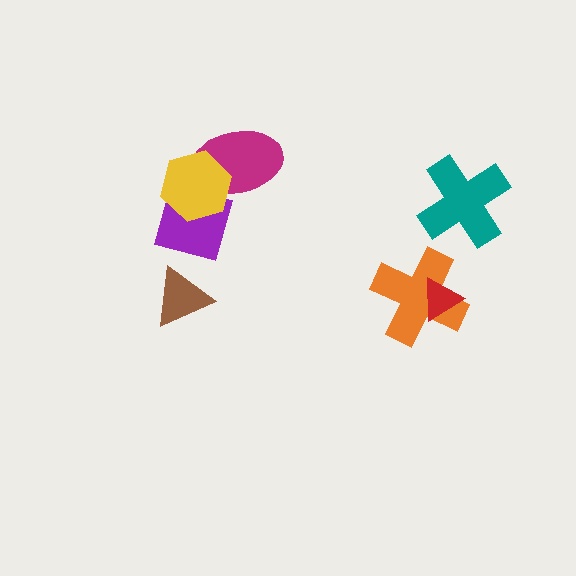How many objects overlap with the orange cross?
1 object overlaps with the orange cross.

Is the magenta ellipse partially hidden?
Yes, it is partially covered by another shape.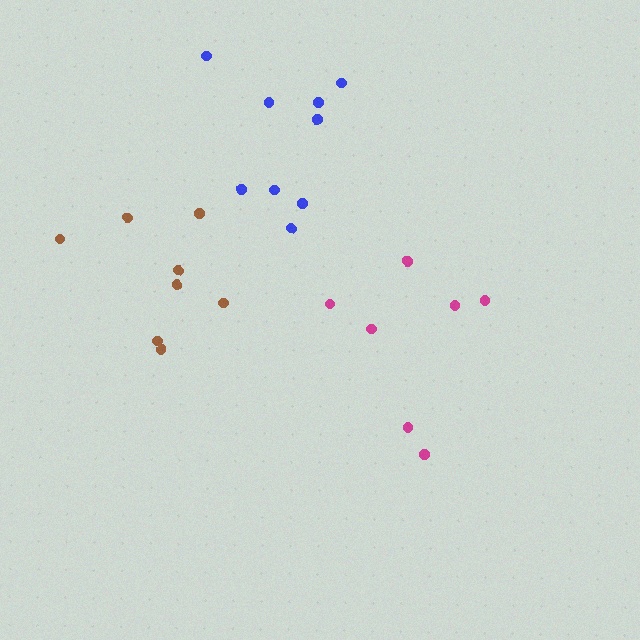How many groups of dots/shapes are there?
There are 3 groups.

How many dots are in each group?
Group 1: 7 dots, Group 2: 8 dots, Group 3: 9 dots (24 total).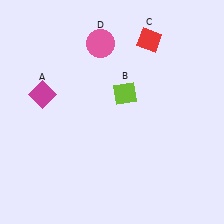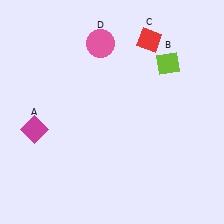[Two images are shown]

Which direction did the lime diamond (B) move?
The lime diamond (B) moved right.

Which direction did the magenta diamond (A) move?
The magenta diamond (A) moved down.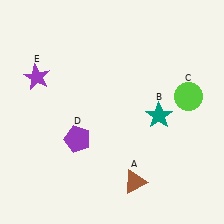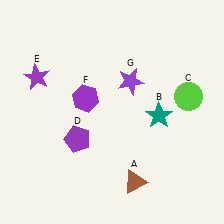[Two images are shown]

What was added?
A purple hexagon (F), a purple star (G) were added in Image 2.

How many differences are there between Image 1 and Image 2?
There are 2 differences between the two images.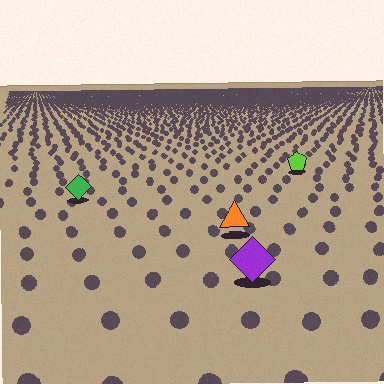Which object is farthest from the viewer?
The lime pentagon is farthest from the viewer. It appears smaller and the ground texture around it is denser.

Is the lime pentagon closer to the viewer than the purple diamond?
No. The purple diamond is closer — you can tell from the texture gradient: the ground texture is coarser near it.